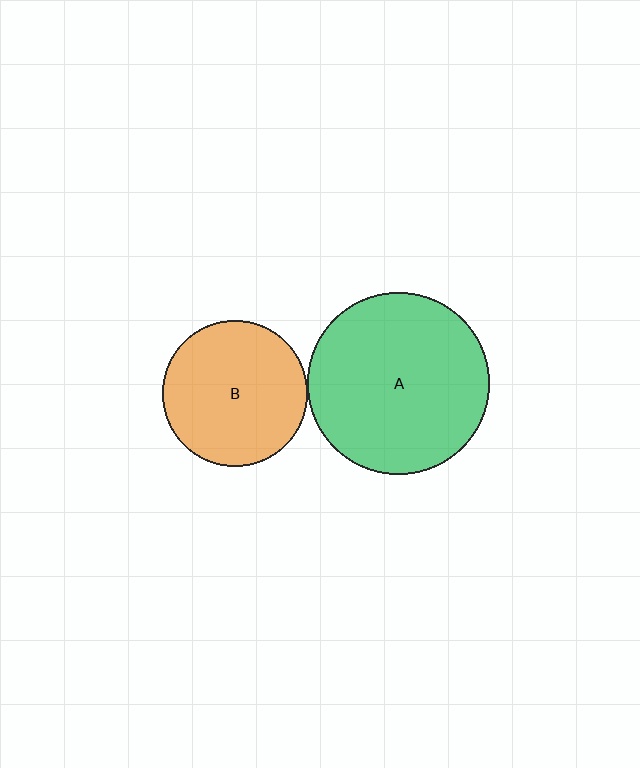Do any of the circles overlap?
No, none of the circles overlap.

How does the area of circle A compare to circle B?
Approximately 1.6 times.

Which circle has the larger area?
Circle A (green).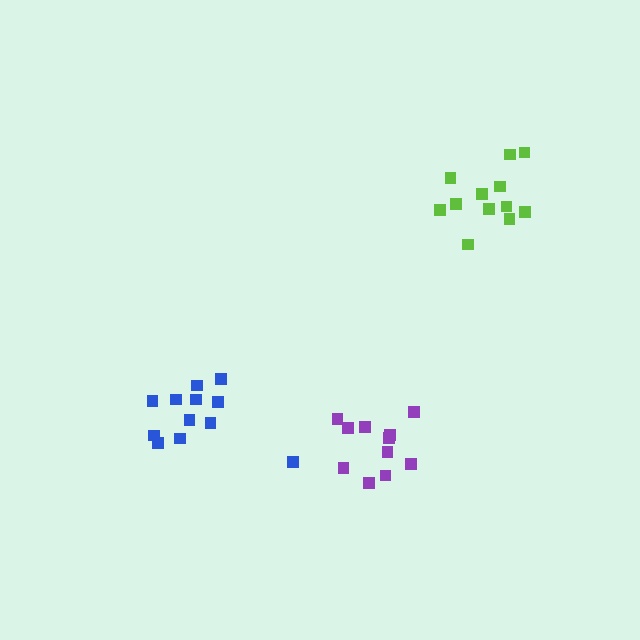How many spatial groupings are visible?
There are 3 spatial groupings.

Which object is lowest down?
The purple cluster is bottommost.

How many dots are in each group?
Group 1: 11 dots, Group 2: 12 dots, Group 3: 12 dots (35 total).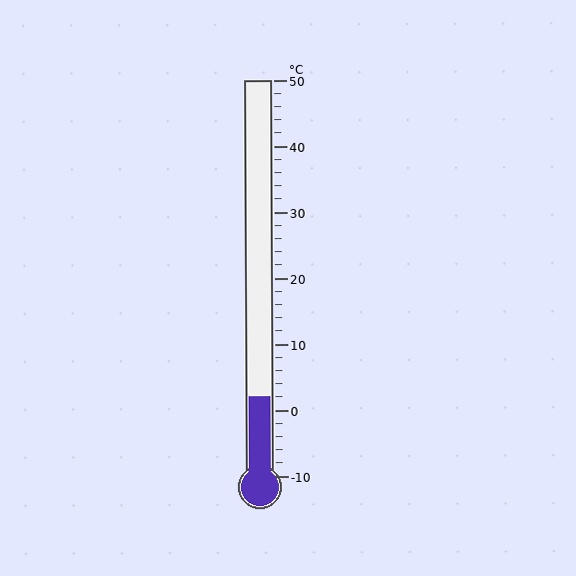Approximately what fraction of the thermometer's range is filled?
The thermometer is filled to approximately 20% of its range.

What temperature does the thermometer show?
The thermometer shows approximately 2°C.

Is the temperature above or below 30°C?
The temperature is below 30°C.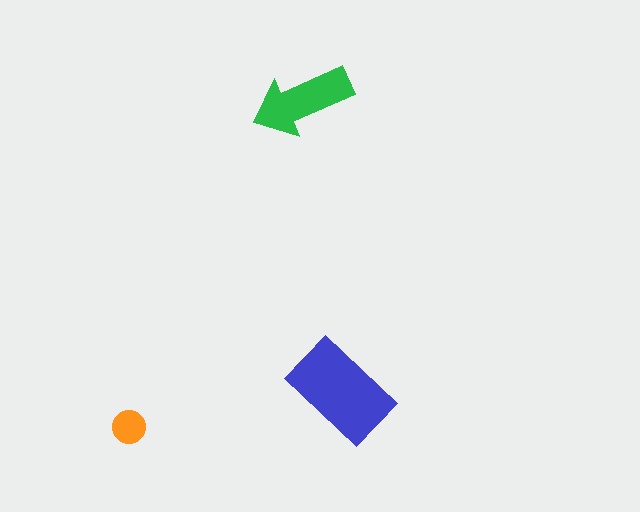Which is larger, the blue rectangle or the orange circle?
The blue rectangle.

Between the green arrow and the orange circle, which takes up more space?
The green arrow.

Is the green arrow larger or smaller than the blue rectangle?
Smaller.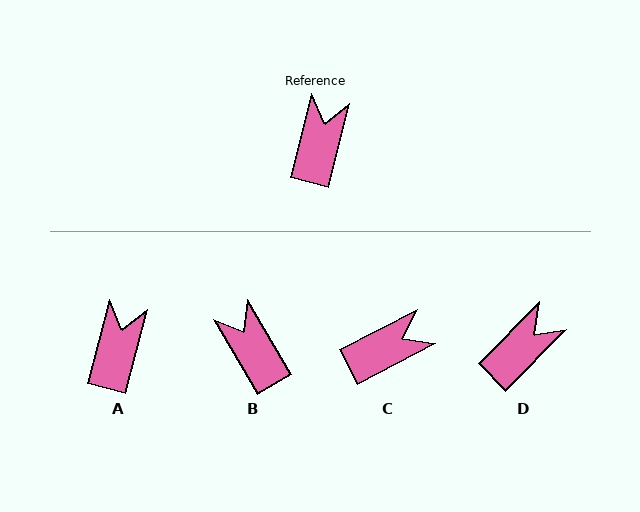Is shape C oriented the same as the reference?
No, it is off by about 48 degrees.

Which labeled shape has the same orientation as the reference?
A.